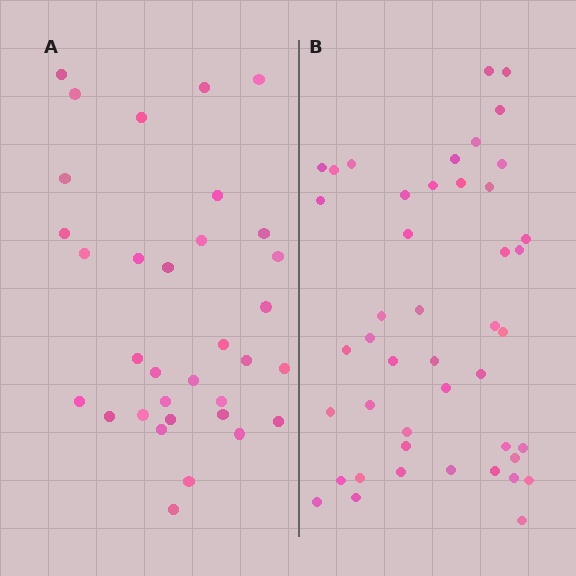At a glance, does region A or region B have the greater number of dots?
Region B (the right region) has more dots.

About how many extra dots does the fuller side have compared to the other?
Region B has roughly 12 or so more dots than region A.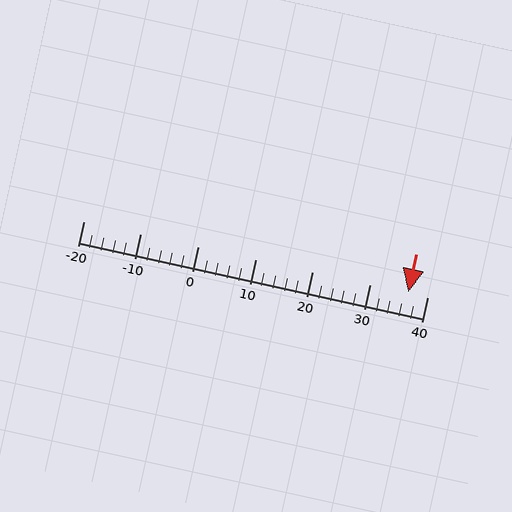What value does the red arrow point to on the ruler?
The red arrow points to approximately 37.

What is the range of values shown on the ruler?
The ruler shows values from -20 to 40.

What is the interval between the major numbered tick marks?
The major tick marks are spaced 10 units apart.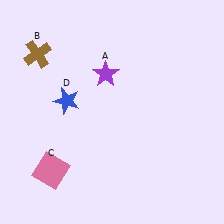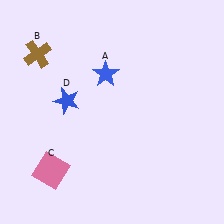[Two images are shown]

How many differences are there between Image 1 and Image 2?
There is 1 difference between the two images.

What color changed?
The star (A) changed from purple in Image 1 to blue in Image 2.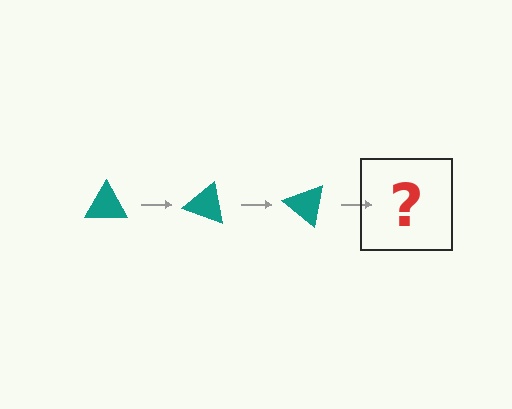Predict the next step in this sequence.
The next step is a teal triangle rotated 60 degrees.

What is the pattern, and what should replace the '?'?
The pattern is that the triangle rotates 20 degrees each step. The '?' should be a teal triangle rotated 60 degrees.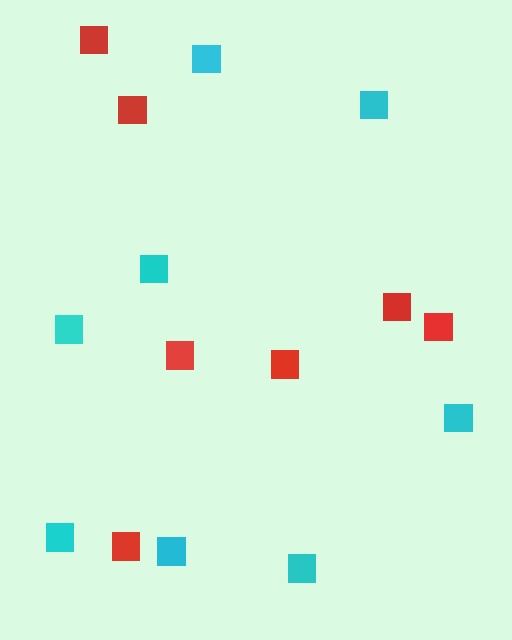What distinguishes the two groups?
There are 2 groups: one group of red squares (7) and one group of cyan squares (8).